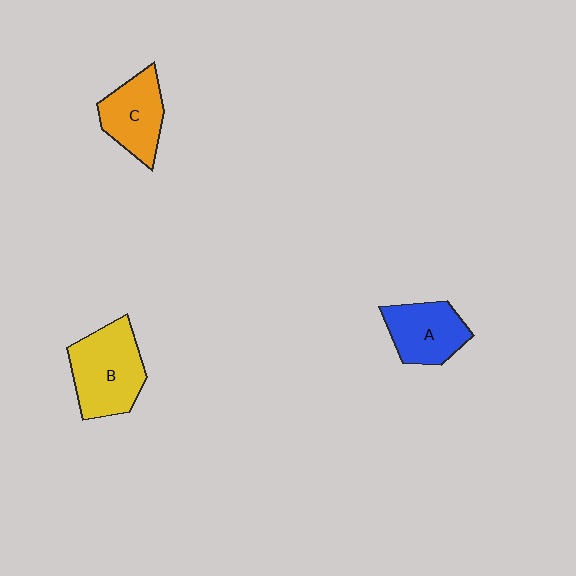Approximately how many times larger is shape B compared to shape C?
Approximately 1.3 times.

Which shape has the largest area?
Shape B (yellow).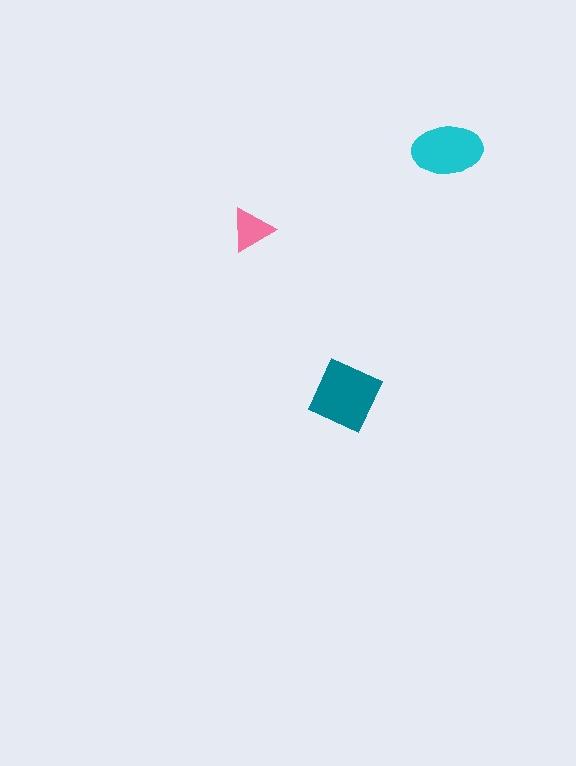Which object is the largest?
The teal square.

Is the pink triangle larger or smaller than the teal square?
Smaller.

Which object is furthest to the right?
The cyan ellipse is rightmost.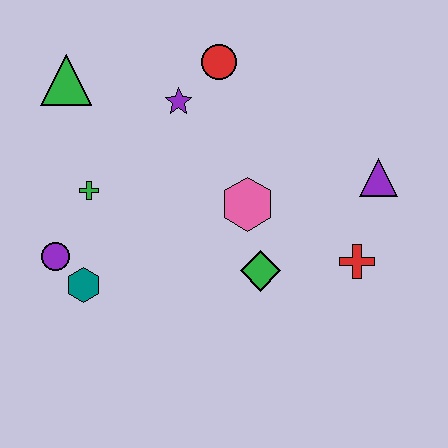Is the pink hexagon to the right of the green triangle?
Yes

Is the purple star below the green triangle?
Yes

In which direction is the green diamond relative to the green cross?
The green diamond is to the right of the green cross.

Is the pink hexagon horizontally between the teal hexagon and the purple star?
No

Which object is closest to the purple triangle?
The red cross is closest to the purple triangle.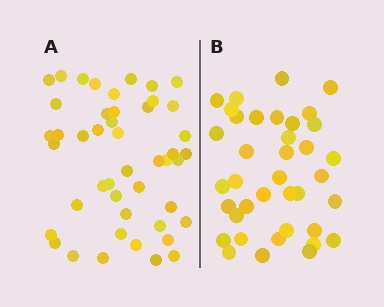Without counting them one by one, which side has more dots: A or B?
Region A (the left region) has more dots.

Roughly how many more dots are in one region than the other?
Region A has roughly 8 or so more dots than region B.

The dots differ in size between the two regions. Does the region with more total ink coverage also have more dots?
No. Region B has more total ink coverage because its dots are larger, but region A actually contains more individual dots. Total area can be misleading — the number of items is what matters here.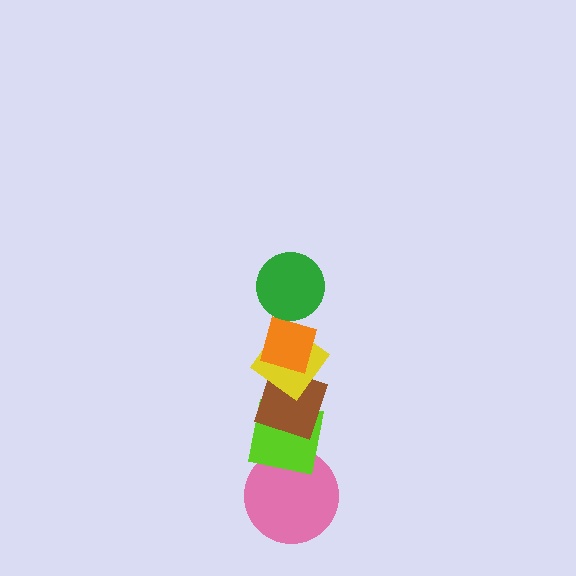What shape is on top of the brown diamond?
The yellow diamond is on top of the brown diamond.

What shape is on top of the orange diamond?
The green circle is on top of the orange diamond.